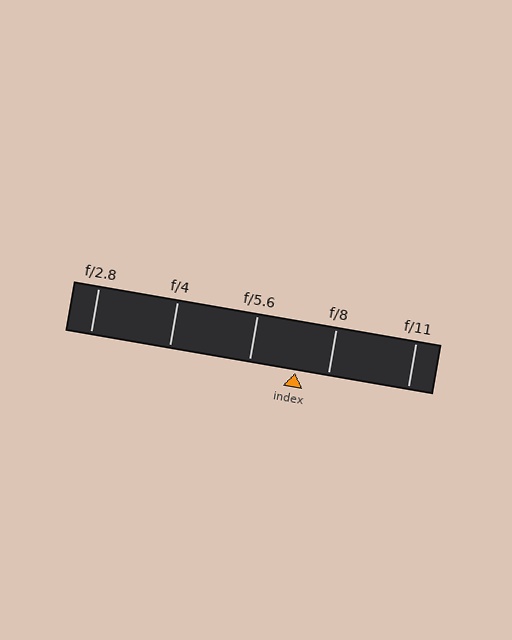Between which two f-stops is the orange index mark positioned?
The index mark is between f/5.6 and f/8.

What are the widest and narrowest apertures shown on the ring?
The widest aperture shown is f/2.8 and the narrowest is f/11.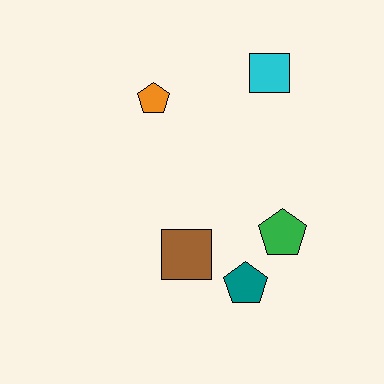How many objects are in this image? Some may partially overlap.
There are 5 objects.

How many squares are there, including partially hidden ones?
There are 2 squares.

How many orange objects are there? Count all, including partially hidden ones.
There is 1 orange object.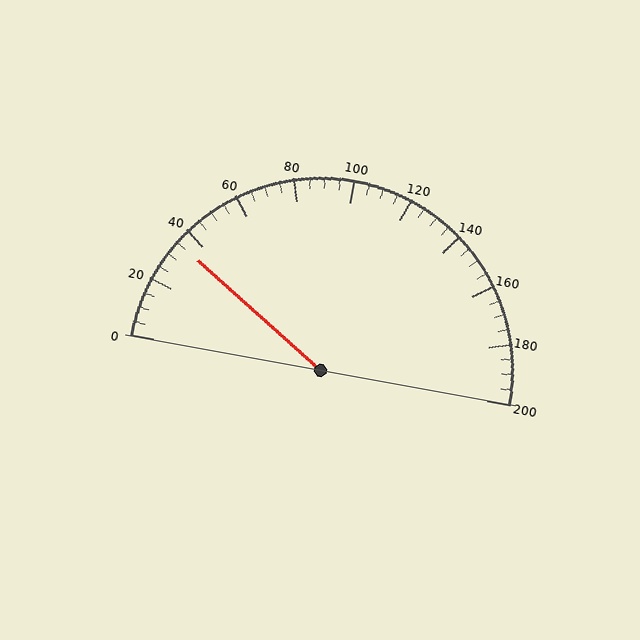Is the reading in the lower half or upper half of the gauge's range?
The reading is in the lower half of the range (0 to 200).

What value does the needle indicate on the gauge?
The needle indicates approximately 35.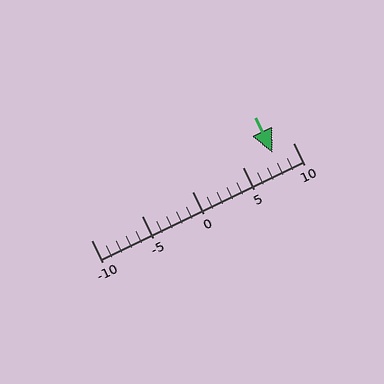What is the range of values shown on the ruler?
The ruler shows values from -10 to 10.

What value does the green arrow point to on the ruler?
The green arrow points to approximately 8.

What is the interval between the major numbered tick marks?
The major tick marks are spaced 5 units apart.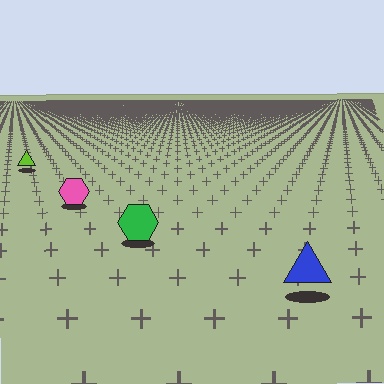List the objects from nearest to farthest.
From nearest to farthest: the blue triangle, the green hexagon, the pink hexagon, the lime triangle.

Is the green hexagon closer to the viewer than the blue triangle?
No. The blue triangle is closer — you can tell from the texture gradient: the ground texture is coarser near it.